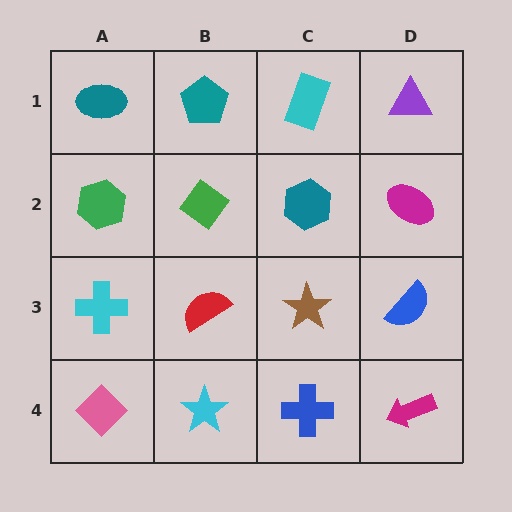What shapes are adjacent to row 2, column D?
A purple triangle (row 1, column D), a blue semicircle (row 3, column D), a teal hexagon (row 2, column C).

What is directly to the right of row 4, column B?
A blue cross.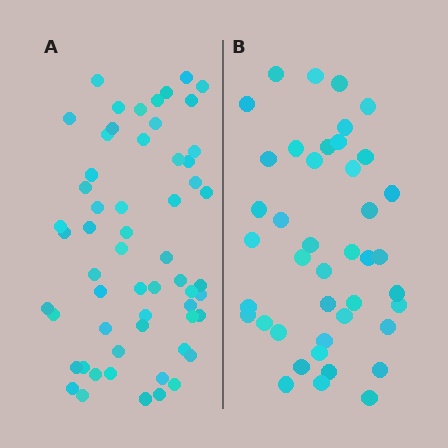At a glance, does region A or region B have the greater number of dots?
Region A (the left region) has more dots.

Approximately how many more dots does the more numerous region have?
Region A has approximately 15 more dots than region B.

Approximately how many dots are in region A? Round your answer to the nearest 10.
About 60 dots. (The exact count is 58, which rounds to 60.)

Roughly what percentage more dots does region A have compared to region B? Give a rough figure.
About 40% more.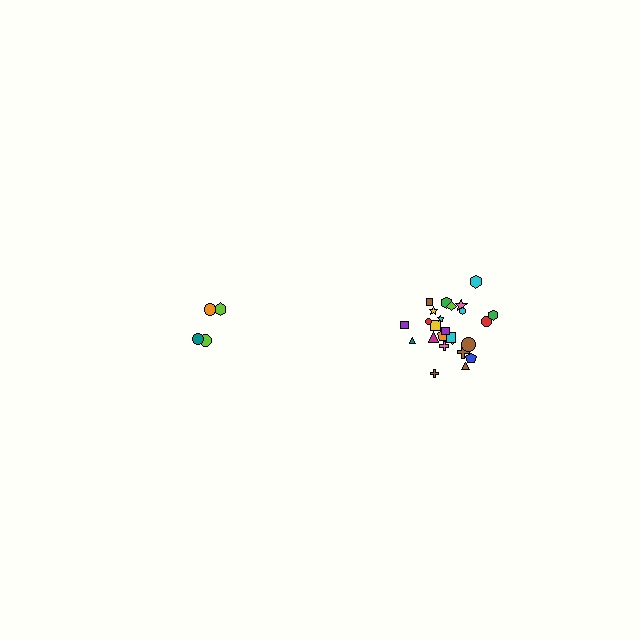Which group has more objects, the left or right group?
The right group.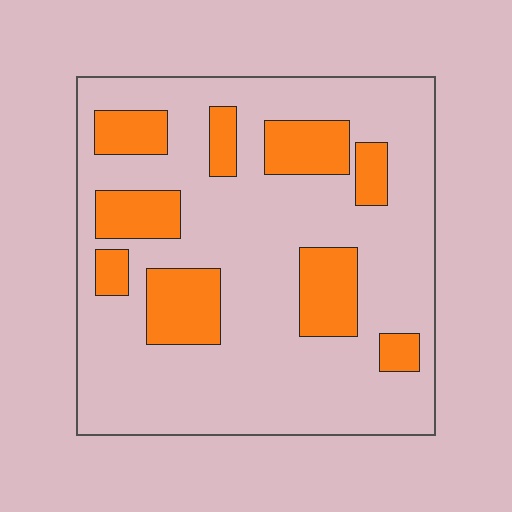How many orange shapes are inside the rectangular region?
9.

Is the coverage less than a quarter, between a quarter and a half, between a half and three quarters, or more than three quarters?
Less than a quarter.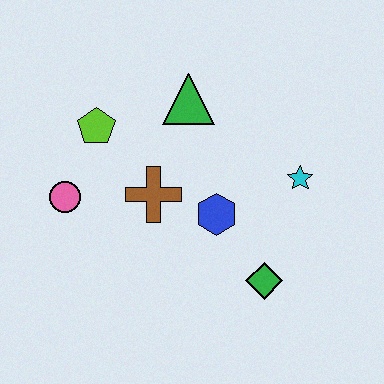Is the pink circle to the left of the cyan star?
Yes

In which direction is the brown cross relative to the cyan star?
The brown cross is to the left of the cyan star.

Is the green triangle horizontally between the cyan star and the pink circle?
Yes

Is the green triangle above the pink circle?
Yes